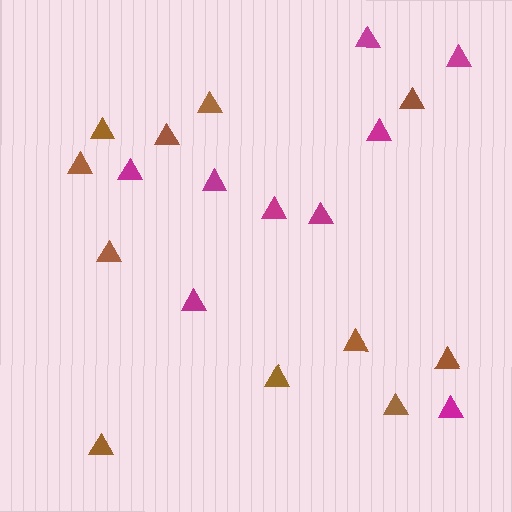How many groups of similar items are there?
There are 2 groups: one group of brown triangles (11) and one group of magenta triangles (9).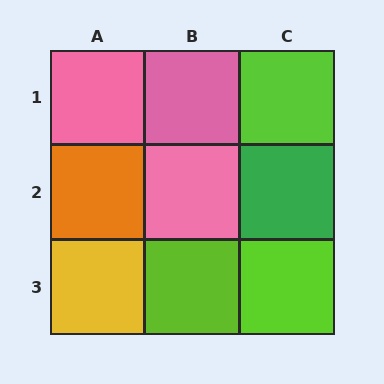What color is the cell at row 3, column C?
Lime.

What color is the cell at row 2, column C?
Green.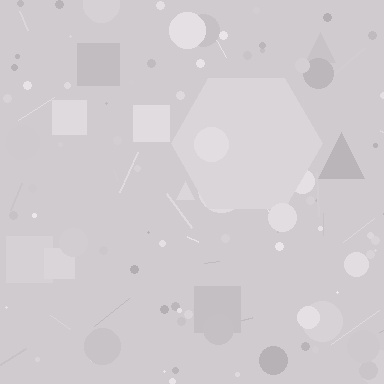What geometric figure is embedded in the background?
A hexagon is embedded in the background.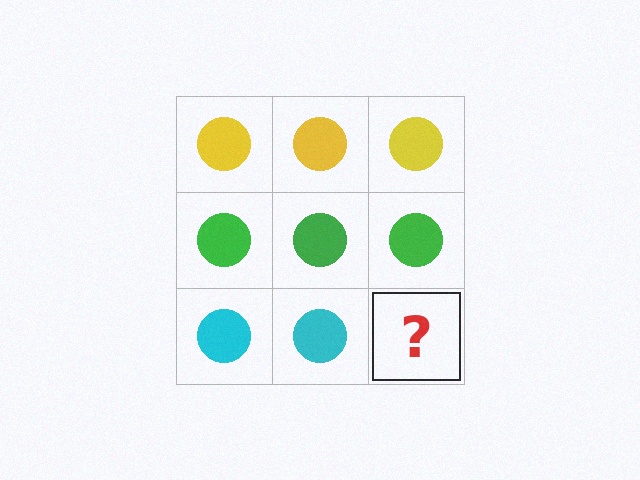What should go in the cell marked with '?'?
The missing cell should contain a cyan circle.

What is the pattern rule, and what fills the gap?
The rule is that each row has a consistent color. The gap should be filled with a cyan circle.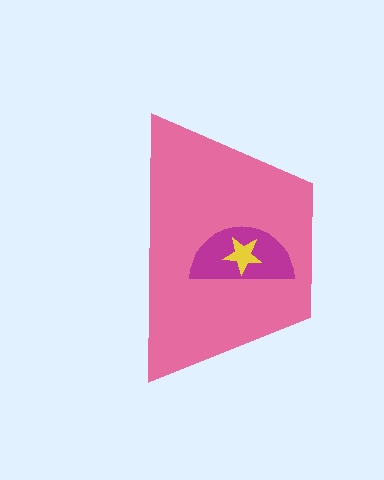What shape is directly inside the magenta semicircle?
The yellow star.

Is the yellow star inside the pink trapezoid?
Yes.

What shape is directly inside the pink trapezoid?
The magenta semicircle.